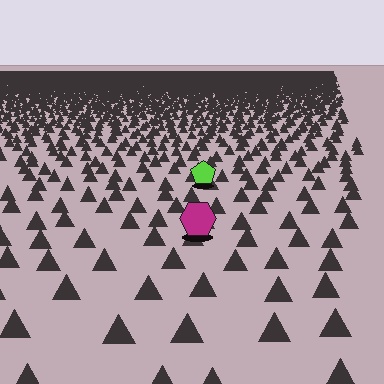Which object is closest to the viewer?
The magenta hexagon is closest. The texture marks near it are larger and more spread out.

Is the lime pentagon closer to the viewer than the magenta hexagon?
No. The magenta hexagon is closer — you can tell from the texture gradient: the ground texture is coarser near it.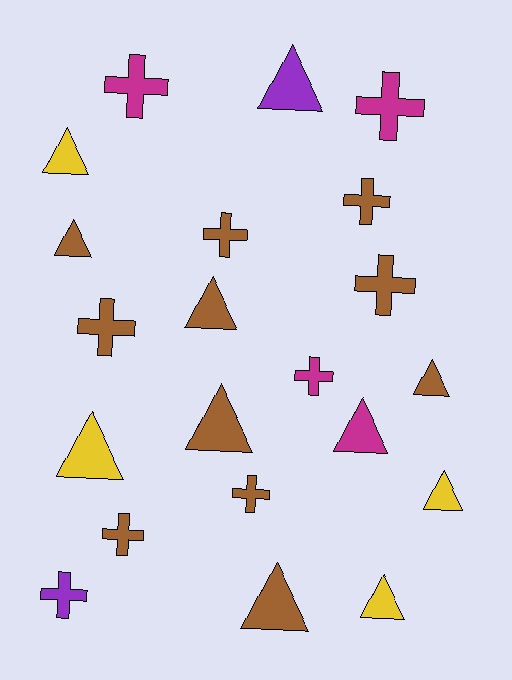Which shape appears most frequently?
Triangle, with 11 objects.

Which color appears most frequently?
Brown, with 11 objects.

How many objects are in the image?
There are 21 objects.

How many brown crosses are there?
There are 6 brown crosses.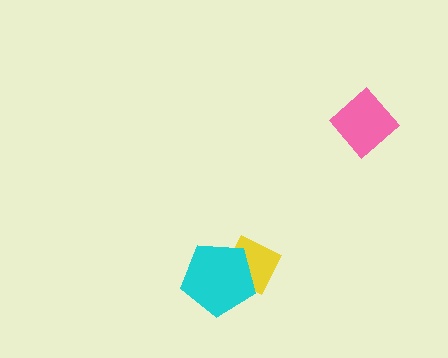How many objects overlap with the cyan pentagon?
1 object overlaps with the cyan pentagon.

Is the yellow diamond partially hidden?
Yes, it is partially covered by another shape.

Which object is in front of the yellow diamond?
The cyan pentagon is in front of the yellow diamond.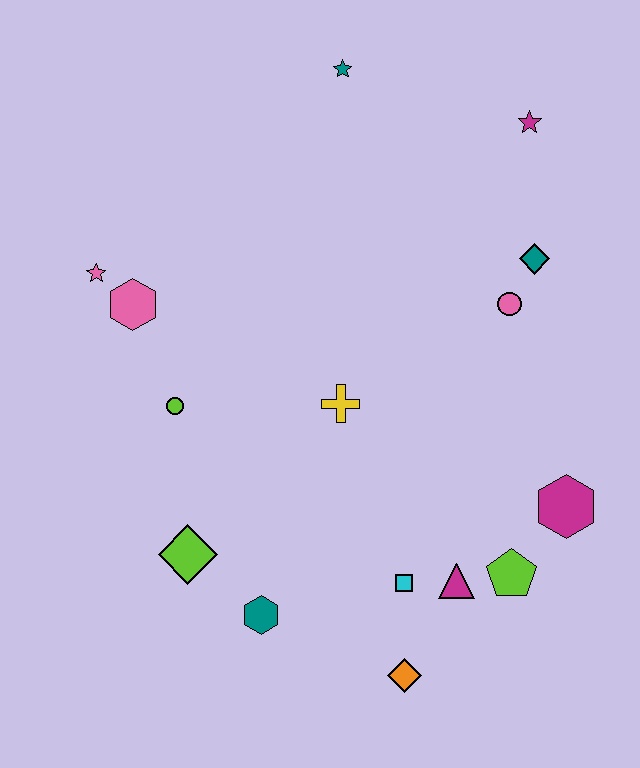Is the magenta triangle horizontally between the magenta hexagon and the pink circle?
No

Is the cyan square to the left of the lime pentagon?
Yes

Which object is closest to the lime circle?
The pink hexagon is closest to the lime circle.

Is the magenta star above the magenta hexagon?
Yes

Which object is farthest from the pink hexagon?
The magenta hexagon is farthest from the pink hexagon.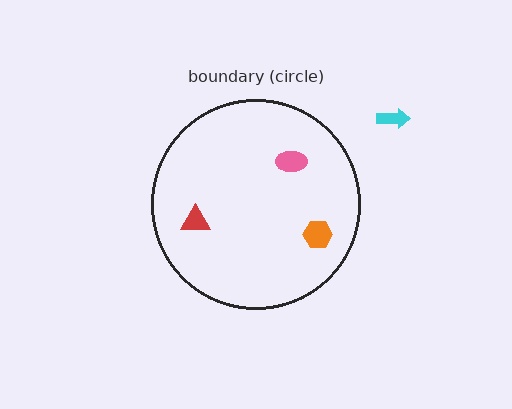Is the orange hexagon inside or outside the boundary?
Inside.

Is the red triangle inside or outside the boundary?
Inside.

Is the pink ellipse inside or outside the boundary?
Inside.